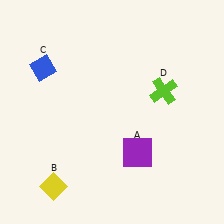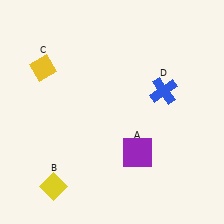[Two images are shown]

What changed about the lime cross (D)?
In Image 1, D is lime. In Image 2, it changed to blue.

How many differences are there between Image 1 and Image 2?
There are 2 differences between the two images.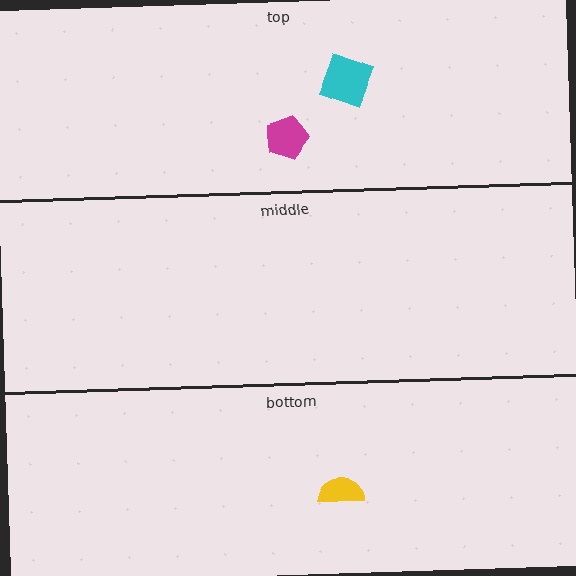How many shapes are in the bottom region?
1.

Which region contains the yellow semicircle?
The bottom region.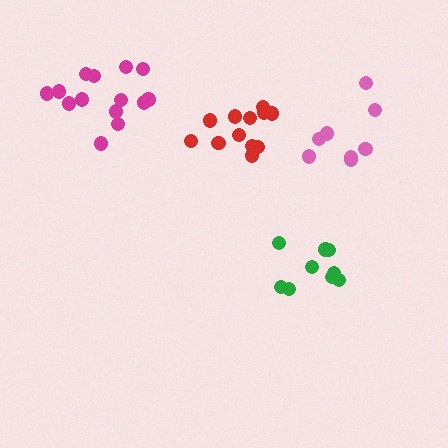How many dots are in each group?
Group 1: 8 dots, Group 2: 14 dots, Group 3: 12 dots, Group 4: 9 dots (43 total).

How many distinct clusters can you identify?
There are 4 distinct clusters.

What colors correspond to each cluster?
The clusters are colored: pink, magenta, red, green.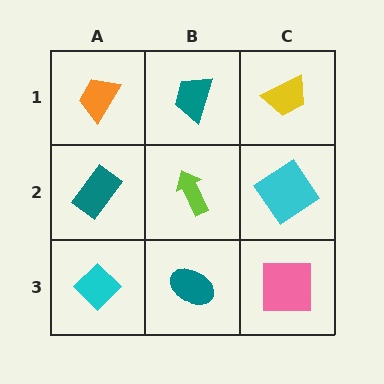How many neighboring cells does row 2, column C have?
3.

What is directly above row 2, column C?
A yellow trapezoid.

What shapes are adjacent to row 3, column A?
A teal rectangle (row 2, column A), a teal ellipse (row 3, column B).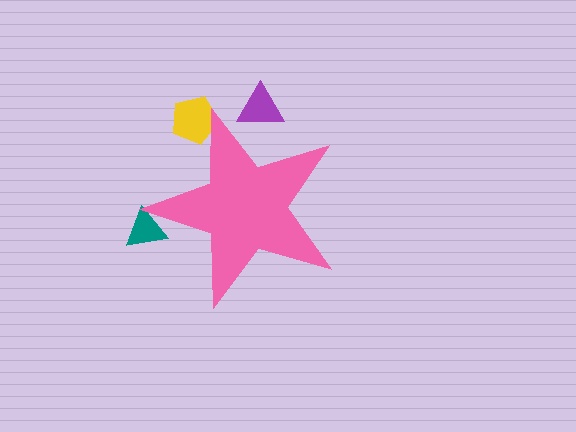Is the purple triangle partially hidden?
Yes, the purple triangle is partially hidden behind the pink star.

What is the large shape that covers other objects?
A pink star.